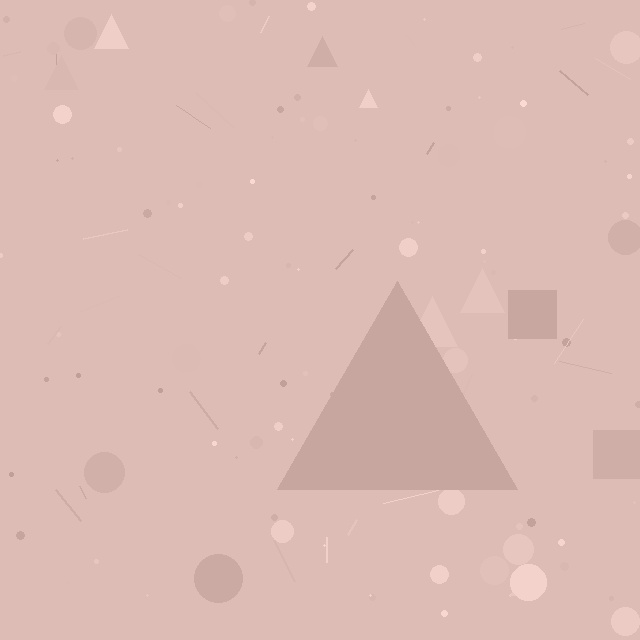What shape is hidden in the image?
A triangle is hidden in the image.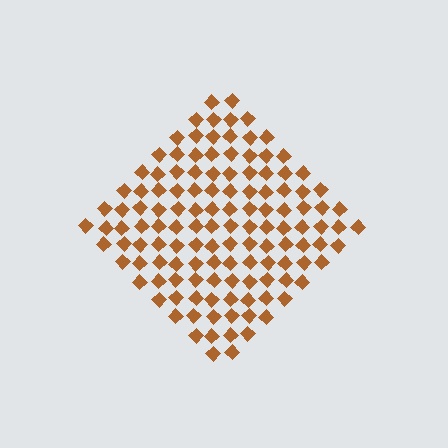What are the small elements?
The small elements are diamonds.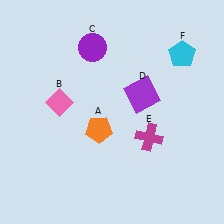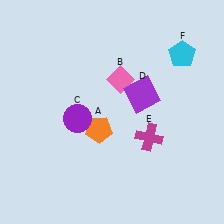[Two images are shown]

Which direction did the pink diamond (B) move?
The pink diamond (B) moved right.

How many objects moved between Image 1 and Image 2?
2 objects moved between the two images.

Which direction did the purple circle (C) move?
The purple circle (C) moved down.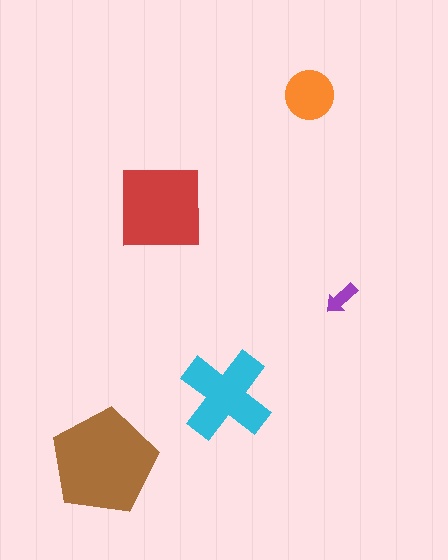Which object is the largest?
The brown pentagon.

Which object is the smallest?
The purple arrow.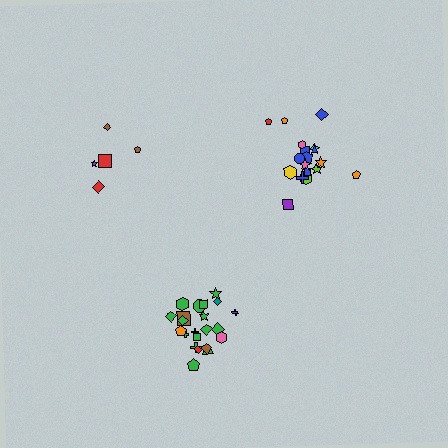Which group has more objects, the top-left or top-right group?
The top-right group.